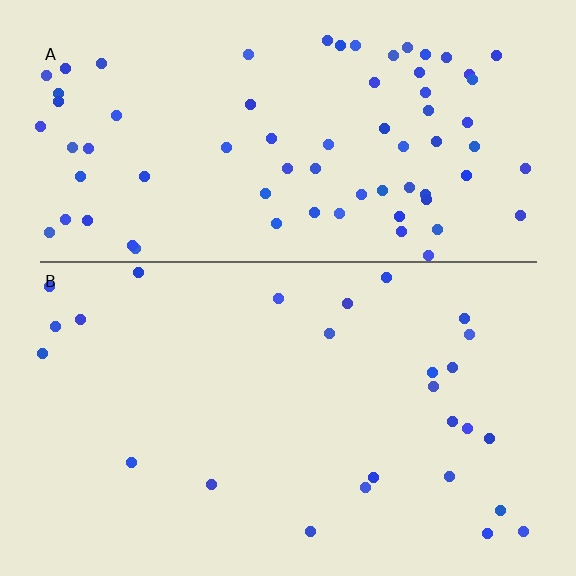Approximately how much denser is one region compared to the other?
Approximately 2.8× — region A over region B.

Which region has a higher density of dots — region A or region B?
A (the top).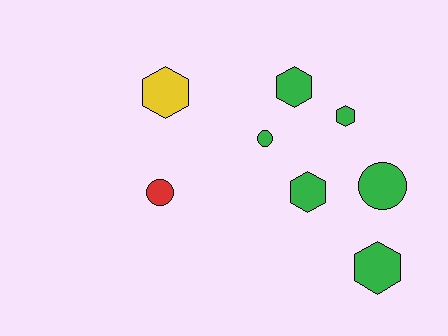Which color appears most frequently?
Green, with 6 objects.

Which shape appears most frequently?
Hexagon, with 5 objects.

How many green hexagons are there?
There are 4 green hexagons.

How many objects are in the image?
There are 8 objects.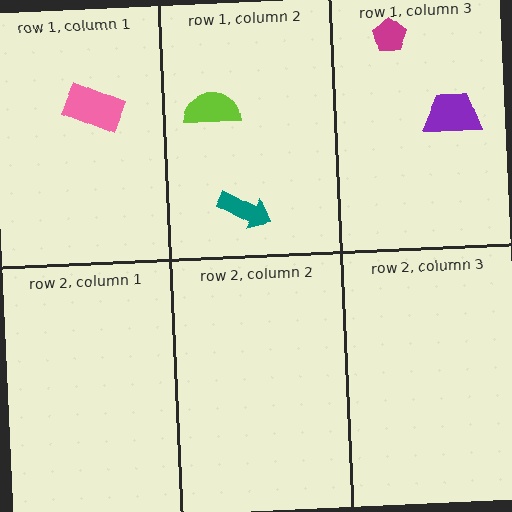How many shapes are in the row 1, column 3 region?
2.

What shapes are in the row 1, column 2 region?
The lime semicircle, the teal arrow.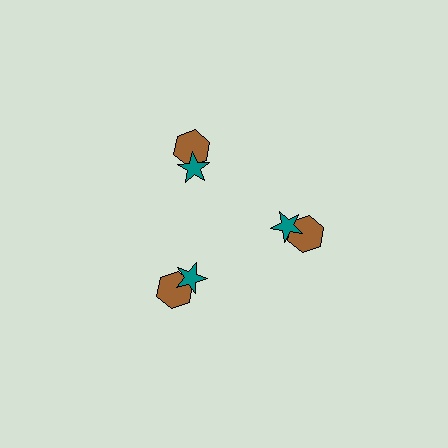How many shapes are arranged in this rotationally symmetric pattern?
There are 6 shapes, arranged in 3 groups of 2.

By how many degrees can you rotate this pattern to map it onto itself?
The pattern maps onto itself every 120 degrees of rotation.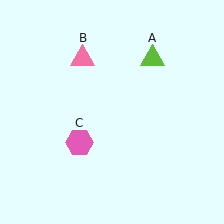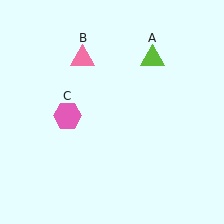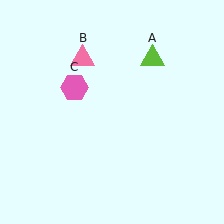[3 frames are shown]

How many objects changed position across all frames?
1 object changed position: pink hexagon (object C).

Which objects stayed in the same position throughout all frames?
Lime triangle (object A) and pink triangle (object B) remained stationary.